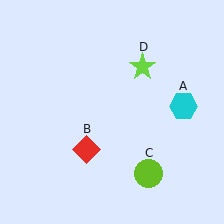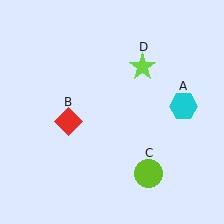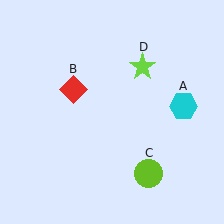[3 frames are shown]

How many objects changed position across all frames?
1 object changed position: red diamond (object B).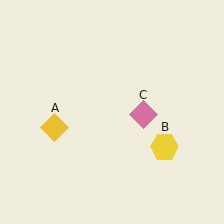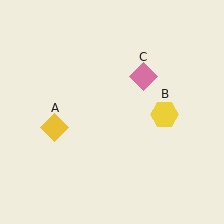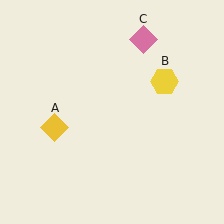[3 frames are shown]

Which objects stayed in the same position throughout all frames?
Yellow diamond (object A) remained stationary.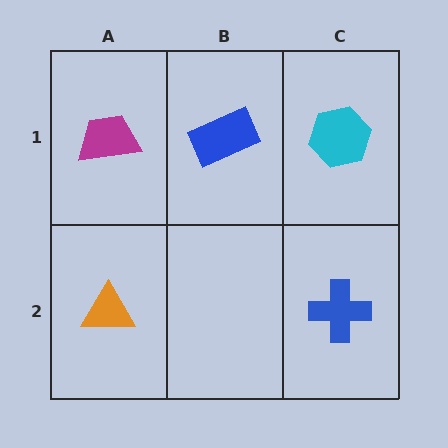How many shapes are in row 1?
3 shapes.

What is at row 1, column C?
A cyan hexagon.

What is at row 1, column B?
A blue rectangle.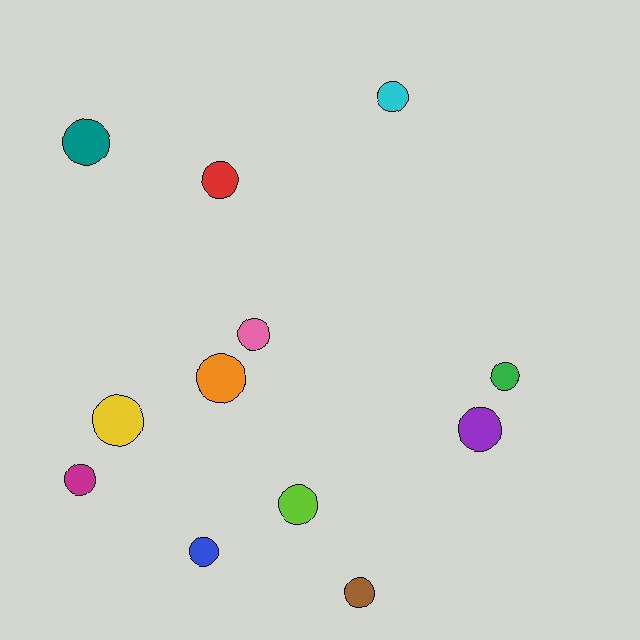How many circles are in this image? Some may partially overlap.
There are 12 circles.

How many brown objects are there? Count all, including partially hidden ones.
There is 1 brown object.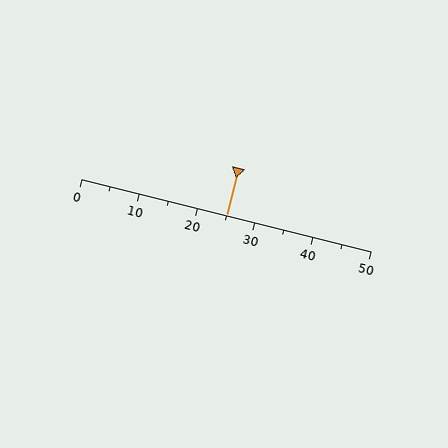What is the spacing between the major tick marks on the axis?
The major ticks are spaced 10 apart.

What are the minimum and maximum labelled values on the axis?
The axis runs from 0 to 50.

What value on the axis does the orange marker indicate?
The marker indicates approximately 25.